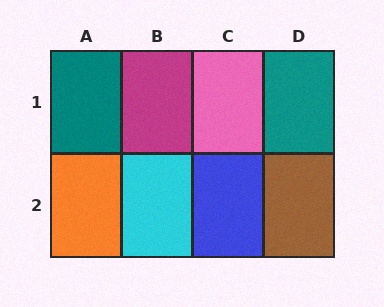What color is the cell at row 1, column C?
Pink.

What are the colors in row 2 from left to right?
Orange, cyan, blue, brown.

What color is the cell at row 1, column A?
Teal.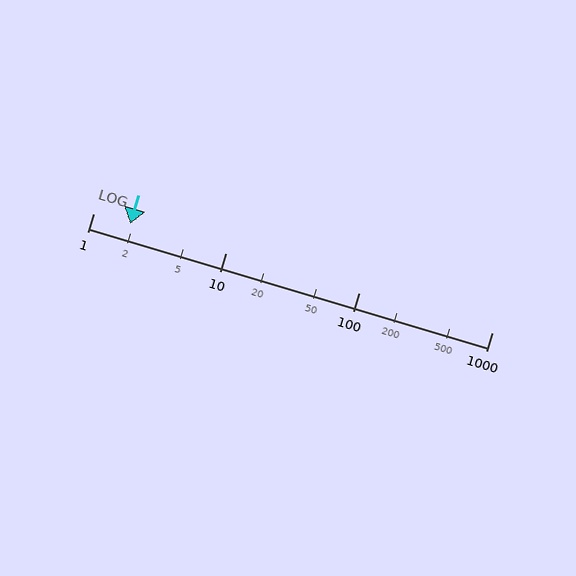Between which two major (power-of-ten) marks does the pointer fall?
The pointer is between 1 and 10.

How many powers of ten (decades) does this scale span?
The scale spans 3 decades, from 1 to 1000.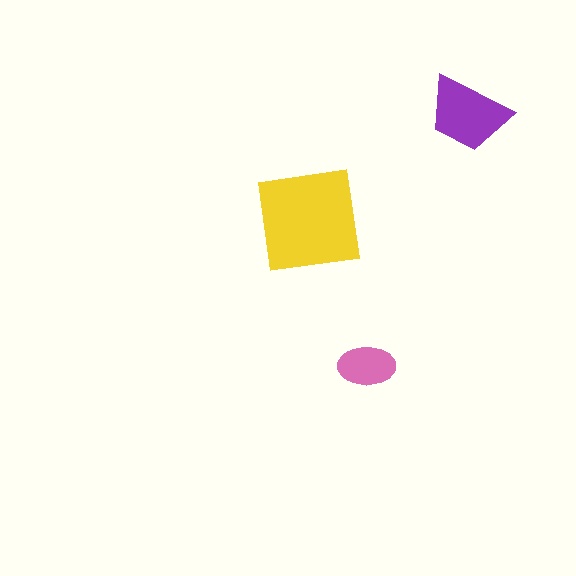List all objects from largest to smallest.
The yellow square, the purple trapezoid, the pink ellipse.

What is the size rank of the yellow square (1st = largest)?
1st.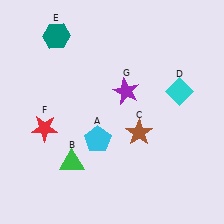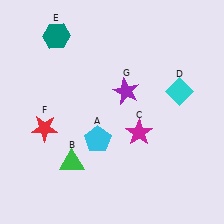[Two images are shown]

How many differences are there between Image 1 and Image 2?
There is 1 difference between the two images.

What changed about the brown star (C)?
In Image 1, C is brown. In Image 2, it changed to magenta.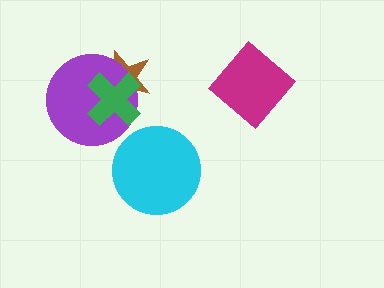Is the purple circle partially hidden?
Yes, it is partially covered by another shape.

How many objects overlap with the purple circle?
2 objects overlap with the purple circle.